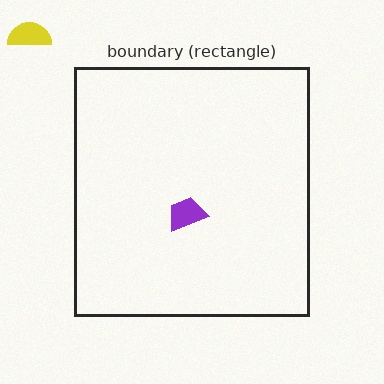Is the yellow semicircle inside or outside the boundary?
Outside.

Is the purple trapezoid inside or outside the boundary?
Inside.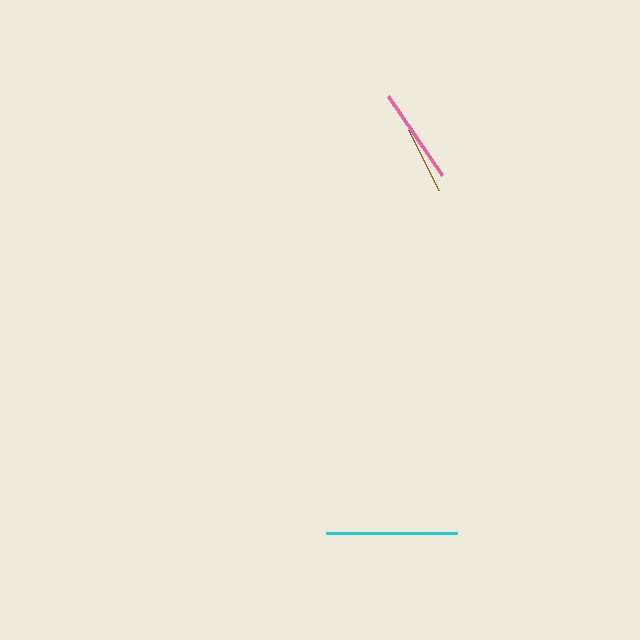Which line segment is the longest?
The cyan line is the longest at approximately 131 pixels.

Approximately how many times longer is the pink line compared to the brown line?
The pink line is approximately 1.4 times the length of the brown line.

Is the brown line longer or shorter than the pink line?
The pink line is longer than the brown line.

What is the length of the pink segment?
The pink segment is approximately 96 pixels long.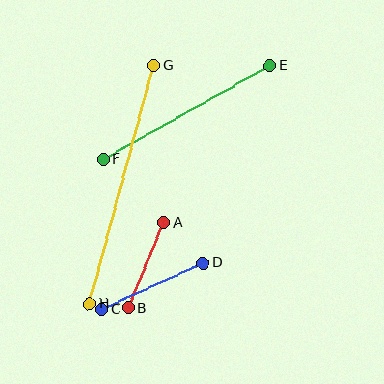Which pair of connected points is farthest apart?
Points G and H are farthest apart.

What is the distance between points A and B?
The distance is approximately 92 pixels.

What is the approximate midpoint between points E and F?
The midpoint is at approximately (186, 112) pixels.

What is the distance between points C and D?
The distance is approximately 112 pixels.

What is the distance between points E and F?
The distance is approximately 191 pixels.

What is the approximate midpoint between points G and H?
The midpoint is at approximately (122, 185) pixels.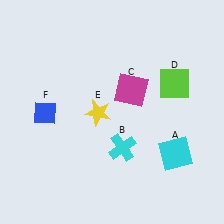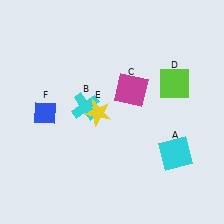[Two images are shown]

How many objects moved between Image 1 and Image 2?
1 object moved between the two images.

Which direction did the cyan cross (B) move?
The cyan cross (B) moved up.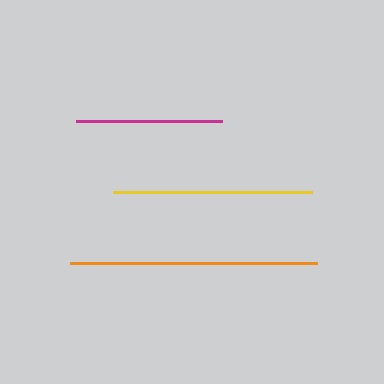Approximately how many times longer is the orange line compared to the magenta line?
The orange line is approximately 1.7 times the length of the magenta line.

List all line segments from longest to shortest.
From longest to shortest: orange, yellow, magenta.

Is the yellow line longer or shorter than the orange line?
The orange line is longer than the yellow line.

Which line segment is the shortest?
The magenta line is the shortest at approximately 146 pixels.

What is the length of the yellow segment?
The yellow segment is approximately 200 pixels long.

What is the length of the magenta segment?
The magenta segment is approximately 146 pixels long.